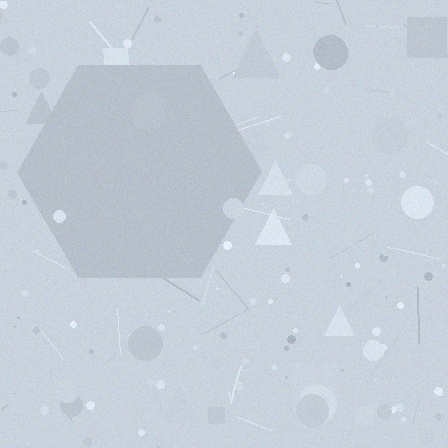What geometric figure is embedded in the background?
A hexagon is embedded in the background.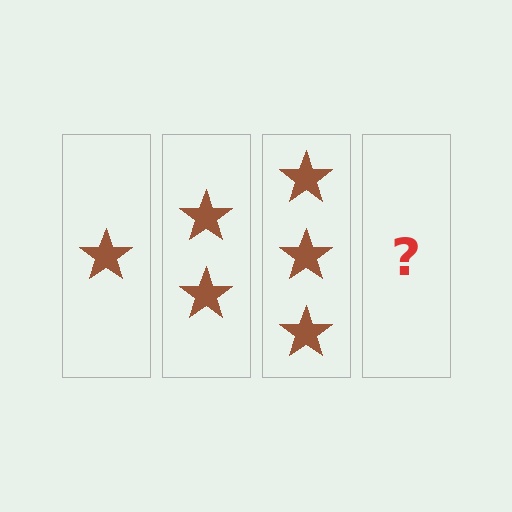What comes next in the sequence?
The next element should be 4 stars.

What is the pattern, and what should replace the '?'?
The pattern is that each step adds one more star. The '?' should be 4 stars.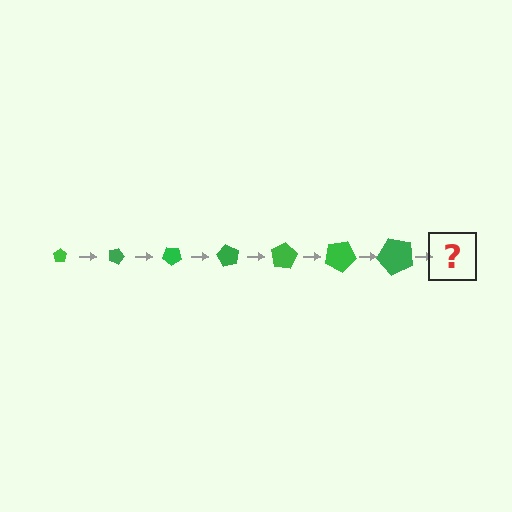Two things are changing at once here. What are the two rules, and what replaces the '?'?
The two rules are that the pentagon grows larger each step and it rotates 20 degrees each step. The '?' should be a pentagon, larger than the previous one and rotated 140 degrees from the start.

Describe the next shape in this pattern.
It should be a pentagon, larger than the previous one and rotated 140 degrees from the start.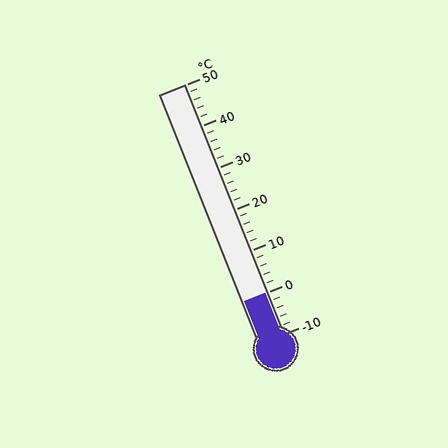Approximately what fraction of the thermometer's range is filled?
The thermometer is filled to approximately 15% of its range.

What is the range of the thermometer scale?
The thermometer scale ranges from -10°C to 50°C.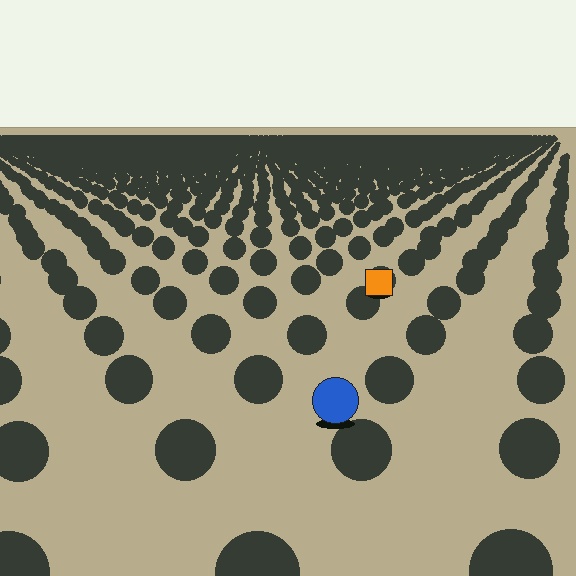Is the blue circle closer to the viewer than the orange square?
Yes. The blue circle is closer — you can tell from the texture gradient: the ground texture is coarser near it.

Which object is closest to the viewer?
The blue circle is closest. The texture marks near it are larger and more spread out.